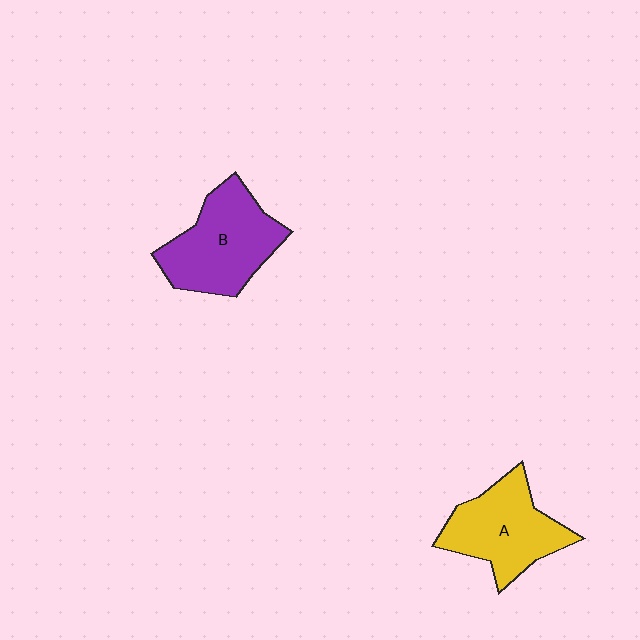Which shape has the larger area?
Shape B (purple).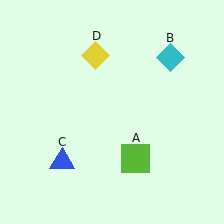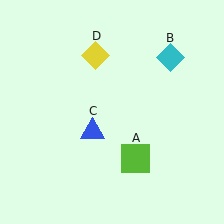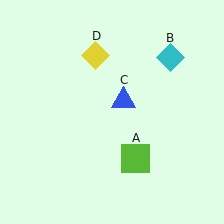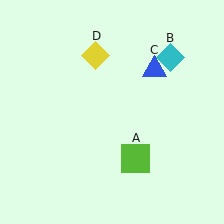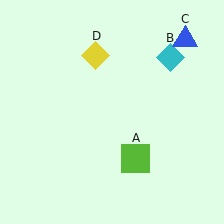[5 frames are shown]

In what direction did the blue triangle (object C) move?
The blue triangle (object C) moved up and to the right.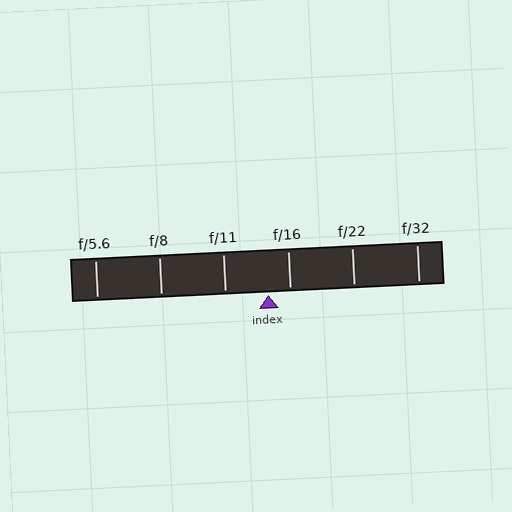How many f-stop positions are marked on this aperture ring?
There are 6 f-stop positions marked.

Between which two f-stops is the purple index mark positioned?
The index mark is between f/11 and f/16.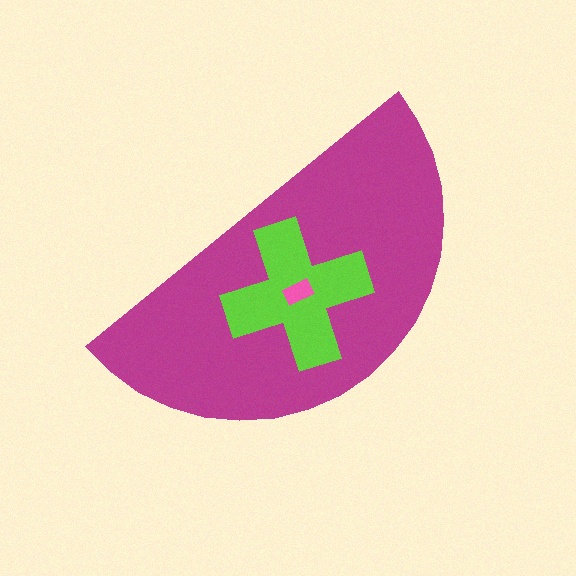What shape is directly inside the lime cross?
The pink rectangle.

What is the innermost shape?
The pink rectangle.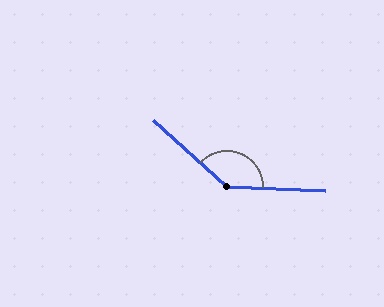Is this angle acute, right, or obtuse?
It is obtuse.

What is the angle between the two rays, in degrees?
Approximately 140 degrees.